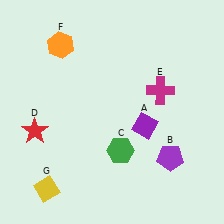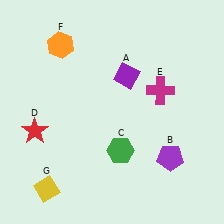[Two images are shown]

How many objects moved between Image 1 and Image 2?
1 object moved between the two images.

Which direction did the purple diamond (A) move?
The purple diamond (A) moved up.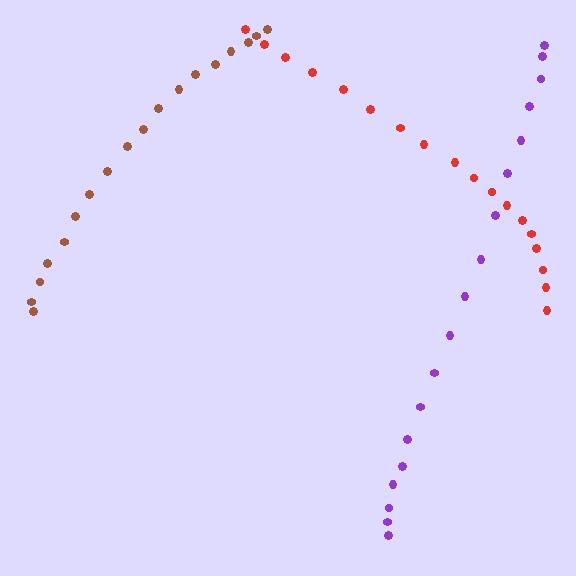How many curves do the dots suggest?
There are 3 distinct paths.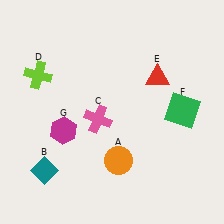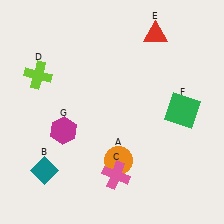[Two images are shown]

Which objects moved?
The objects that moved are: the pink cross (C), the red triangle (E).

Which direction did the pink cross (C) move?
The pink cross (C) moved down.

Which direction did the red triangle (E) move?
The red triangle (E) moved up.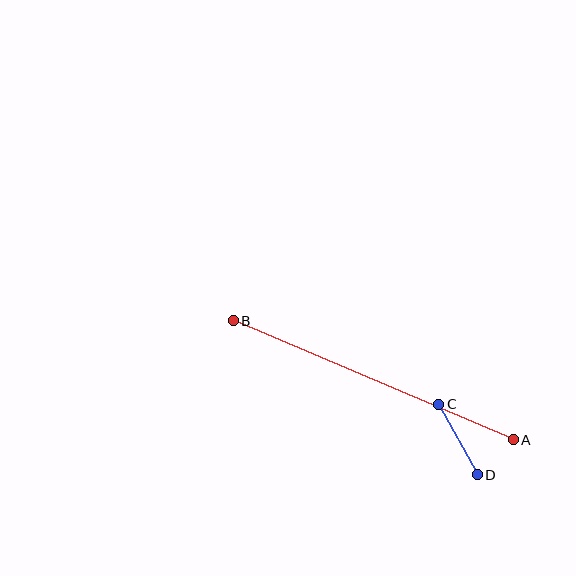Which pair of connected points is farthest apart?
Points A and B are farthest apart.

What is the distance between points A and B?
The distance is approximately 304 pixels.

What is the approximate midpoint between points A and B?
The midpoint is at approximately (373, 380) pixels.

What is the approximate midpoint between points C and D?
The midpoint is at approximately (458, 440) pixels.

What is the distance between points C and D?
The distance is approximately 80 pixels.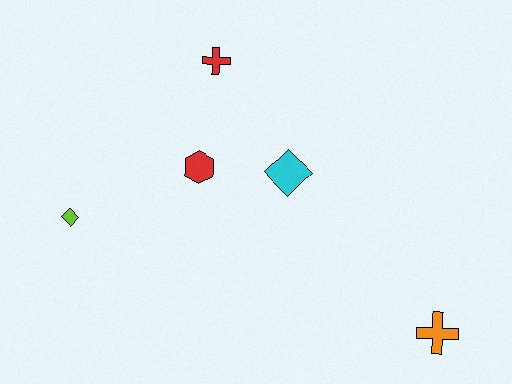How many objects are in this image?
There are 5 objects.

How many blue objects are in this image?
There are no blue objects.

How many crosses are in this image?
There are 2 crosses.